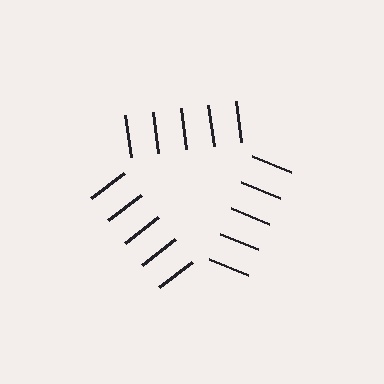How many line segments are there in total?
15 — 5 along each of the 3 edges.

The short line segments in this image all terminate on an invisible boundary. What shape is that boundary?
An illusory triangle — the line segments terminate on its edges but no continuous stroke is drawn.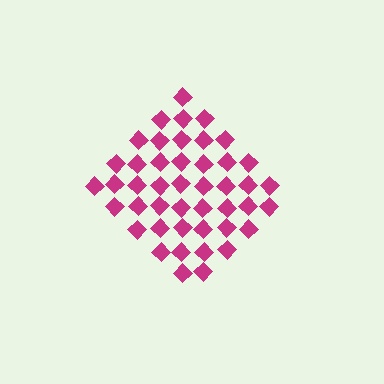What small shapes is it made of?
It is made of small diamonds.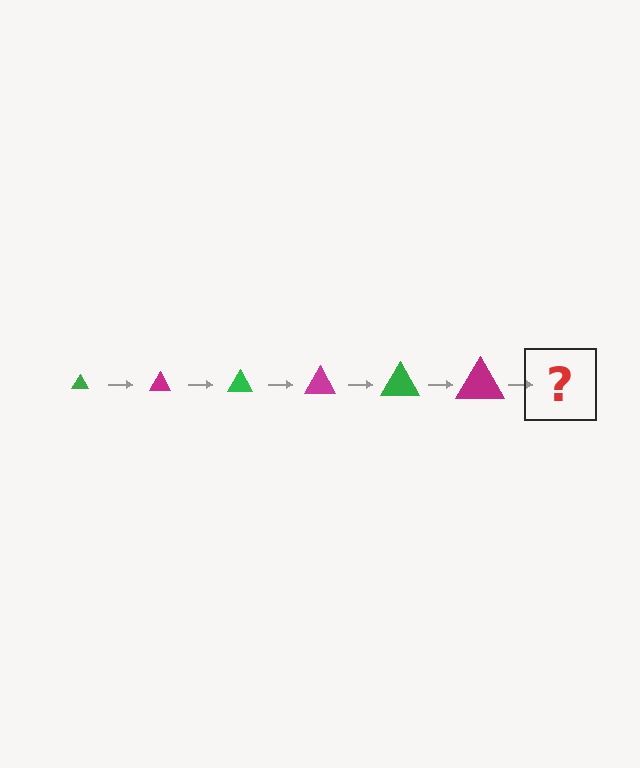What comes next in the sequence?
The next element should be a green triangle, larger than the previous one.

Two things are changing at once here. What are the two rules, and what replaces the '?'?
The two rules are that the triangle grows larger each step and the color cycles through green and magenta. The '?' should be a green triangle, larger than the previous one.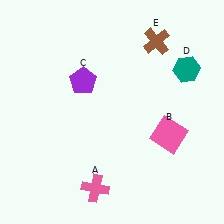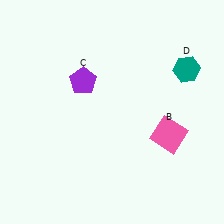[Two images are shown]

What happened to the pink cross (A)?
The pink cross (A) was removed in Image 2. It was in the bottom-left area of Image 1.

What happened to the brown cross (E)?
The brown cross (E) was removed in Image 2. It was in the top-right area of Image 1.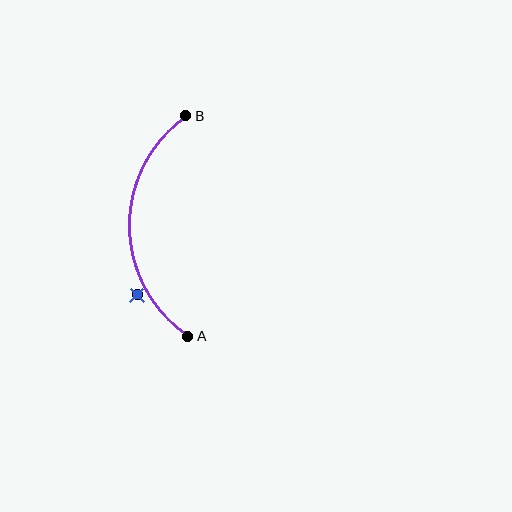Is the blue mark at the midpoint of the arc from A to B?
No — the blue mark does not lie on the arc at all. It sits slightly outside the curve.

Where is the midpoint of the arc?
The arc midpoint is the point on the curve farthest from the straight line joining A and B. It sits to the left of that line.